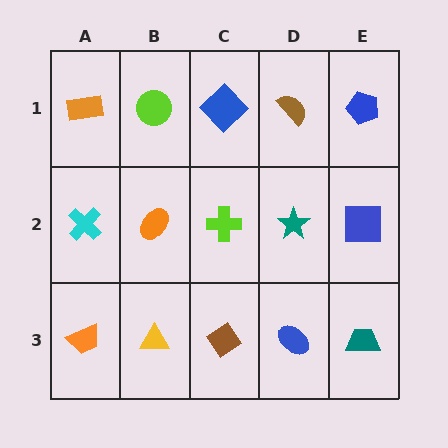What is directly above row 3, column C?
A lime cross.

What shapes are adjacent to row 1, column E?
A blue square (row 2, column E), a brown semicircle (row 1, column D).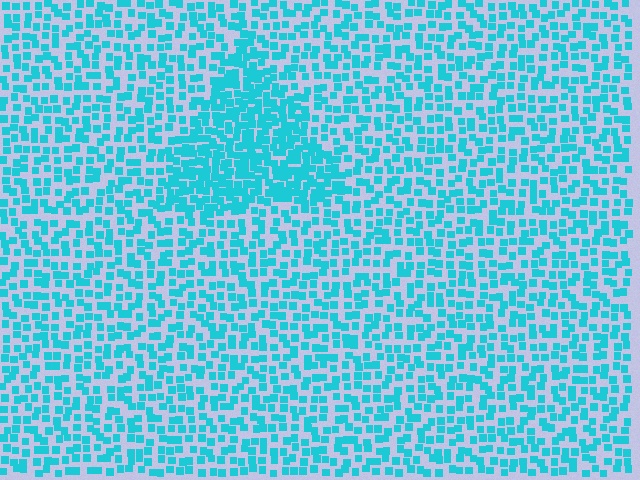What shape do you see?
I see a triangle.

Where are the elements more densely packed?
The elements are more densely packed inside the triangle boundary.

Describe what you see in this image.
The image contains small cyan elements arranged at two different densities. A triangle-shaped region is visible where the elements are more densely packed than the surrounding area.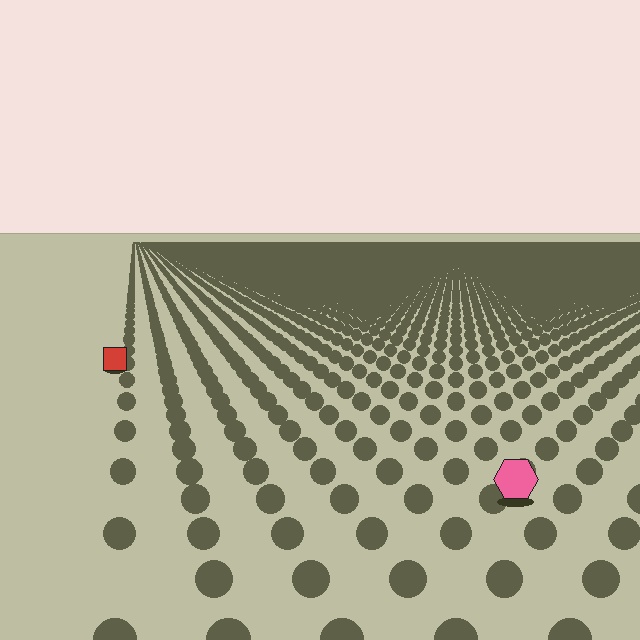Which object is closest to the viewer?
The pink hexagon is closest. The texture marks near it are larger and more spread out.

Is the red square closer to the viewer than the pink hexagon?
No. The pink hexagon is closer — you can tell from the texture gradient: the ground texture is coarser near it.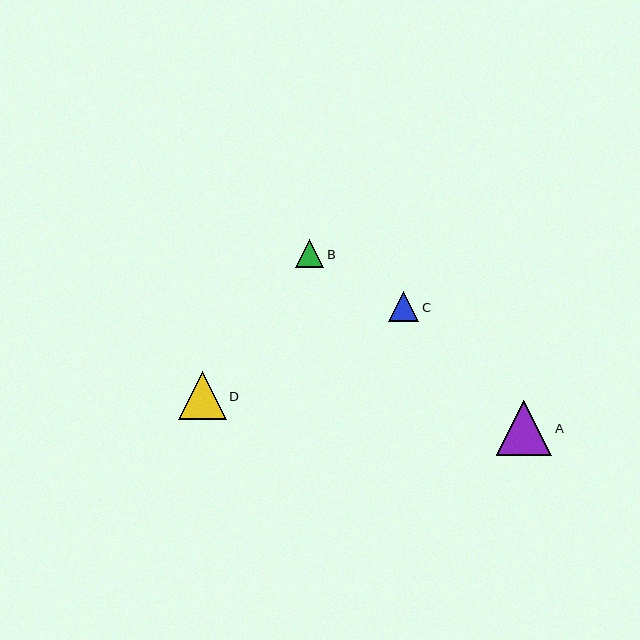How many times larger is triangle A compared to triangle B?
Triangle A is approximately 2.0 times the size of triangle B.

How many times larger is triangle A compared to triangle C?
Triangle A is approximately 1.8 times the size of triangle C.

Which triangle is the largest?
Triangle A is the largest with a size of approximately 56 pixels.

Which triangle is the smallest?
Triangle B is the smallest with a size of approximately 28 pixels.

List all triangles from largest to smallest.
From largest to smallest: A, D, C, B.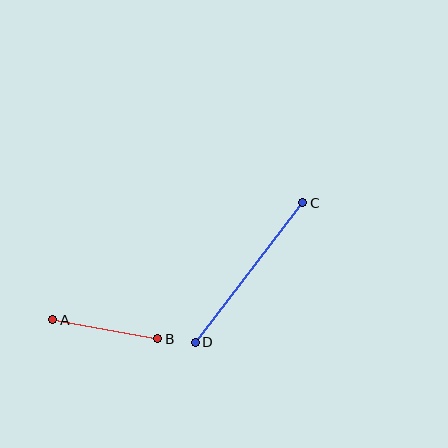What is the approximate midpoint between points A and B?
The midpoint is at approximately (105, 329) pixels.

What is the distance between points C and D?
The distance is approximately 176 pixels.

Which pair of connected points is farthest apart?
Points C and D are farthest apart.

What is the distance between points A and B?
The distance is approximately 106 pixels.